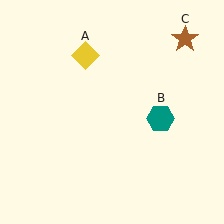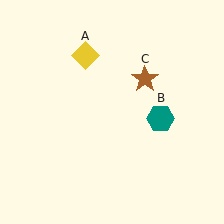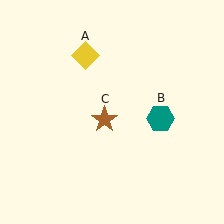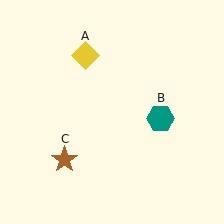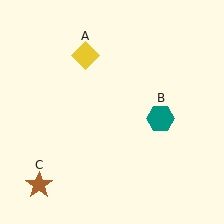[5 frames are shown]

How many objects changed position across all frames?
1 object changed position: brown star (object C).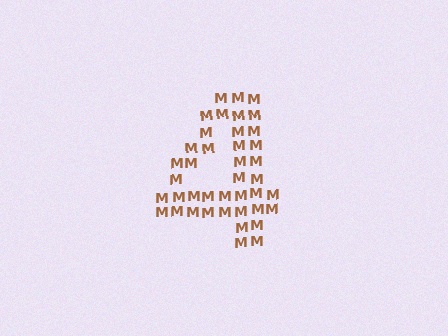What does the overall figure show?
The overall figure shows the digit 4.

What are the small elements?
The small elements are letter M's.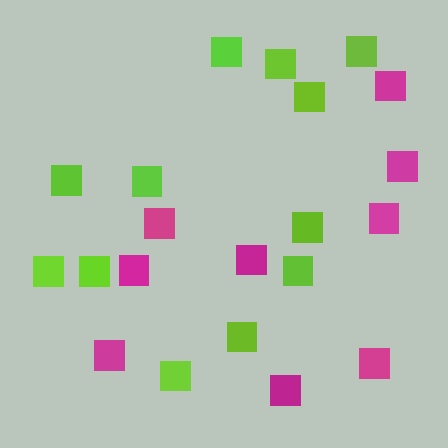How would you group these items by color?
There are 2 groups: one group of lime squares (12) and one group of magenta squares (9).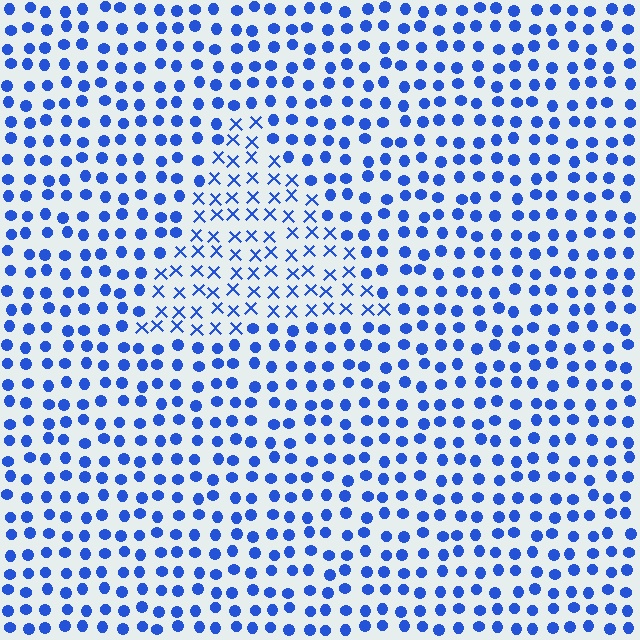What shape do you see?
I see a triangle.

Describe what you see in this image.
The image is filled with small blue elements arranged in a uniform grid. A triangle-shaped region contains X marks, while the surrounding area contains circles. The boundary is defined purely by the change in element shape.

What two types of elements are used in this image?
The image uses X marks inside the triangle region and circles outside it.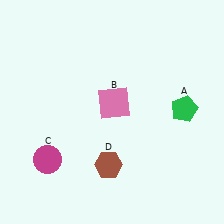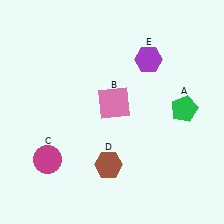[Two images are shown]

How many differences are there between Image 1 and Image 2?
There is 1 difference between the two images.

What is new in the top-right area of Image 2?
A purple hexagon (E) was added in the top-right area of Image 2.